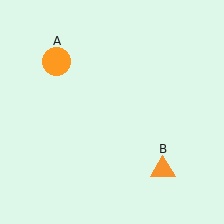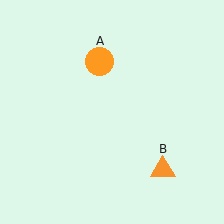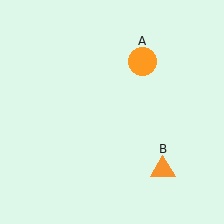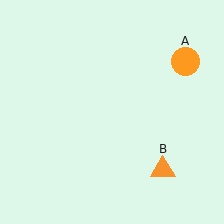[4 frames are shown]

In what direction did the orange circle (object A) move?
The orange circle (object A) moved right.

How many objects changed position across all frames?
1 object changed position: orange circle (object A).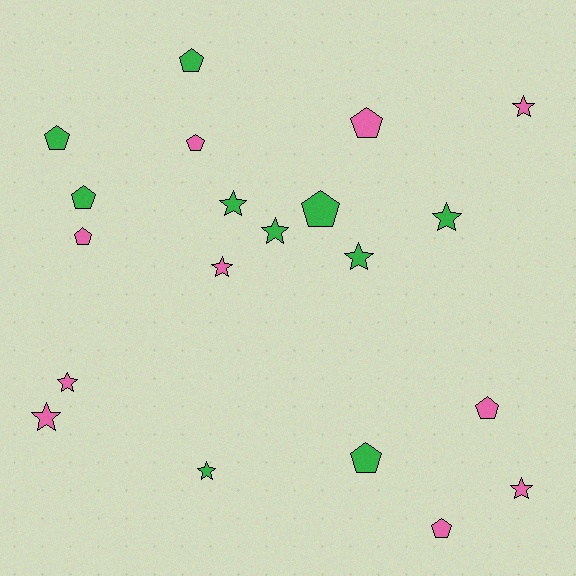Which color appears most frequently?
Green, with 10 objects.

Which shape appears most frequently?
Star, with 10 objects.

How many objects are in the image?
There are 20 objects.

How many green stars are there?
There are 5 green stars.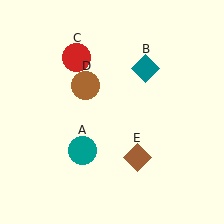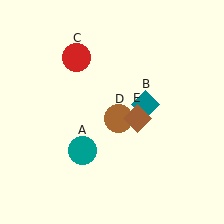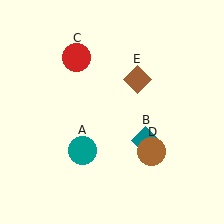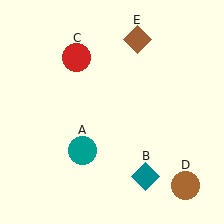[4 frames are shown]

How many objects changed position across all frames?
3 objects changed position: teal diamond (object B), brown circle (object D), brown diamond (object E).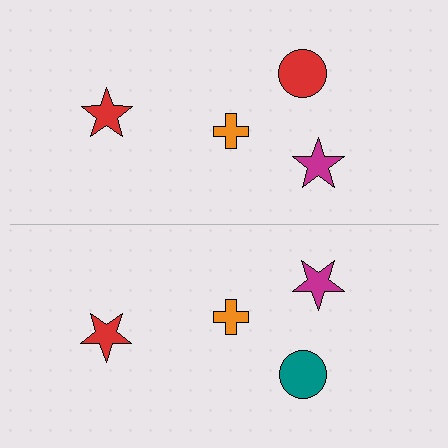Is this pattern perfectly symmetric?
No, the pattern is not perfectly symmetric. The teal circle on the bottom side breaks the symmetry — its mirror counterpart is red.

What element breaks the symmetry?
The teal circle on the bottom side breaks the symmetry — its mirror counterpart is red.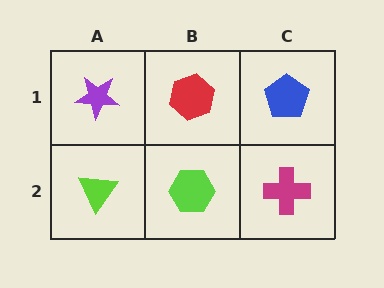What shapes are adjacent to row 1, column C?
A magenta cross (row 2, column C), a red hexagon (row 1, column B).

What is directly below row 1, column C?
A magenta cross.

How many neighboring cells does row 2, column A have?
2.